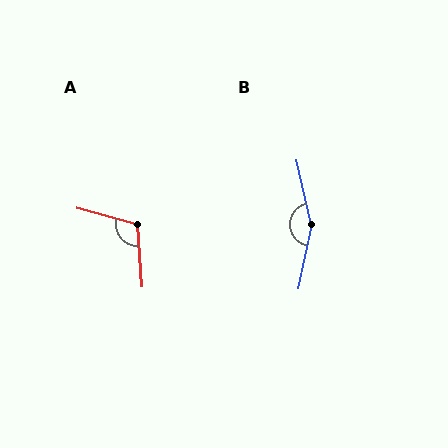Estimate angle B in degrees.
Approximately 155 degrees.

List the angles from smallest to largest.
A (109°), B (155°).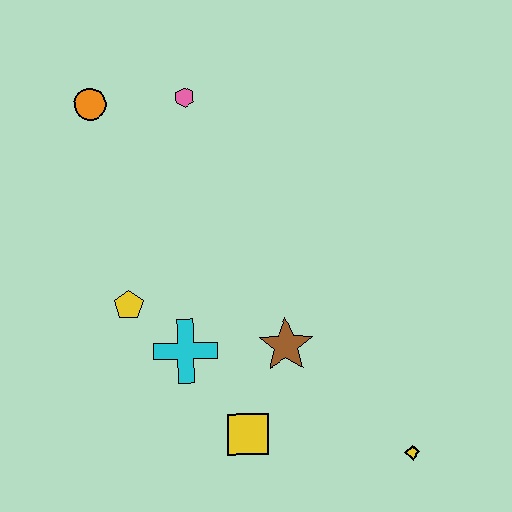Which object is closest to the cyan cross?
The yellow pentagon is closest to the cyan cross.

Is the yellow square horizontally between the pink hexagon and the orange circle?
No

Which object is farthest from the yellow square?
The orange circle is farthest from the yellow square.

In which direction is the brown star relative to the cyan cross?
The brown star is to the right of the cyan cross.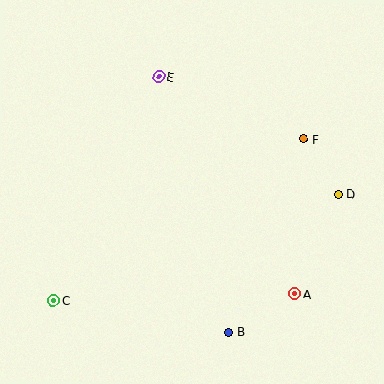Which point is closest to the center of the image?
Point E at (159, 77) is closest to the center.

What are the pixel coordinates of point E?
Point E is at (159, 77).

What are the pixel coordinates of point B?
Point B is at (229, 332).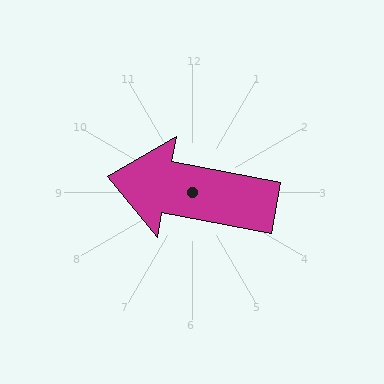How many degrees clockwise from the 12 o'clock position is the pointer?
Approximately 281 degrees.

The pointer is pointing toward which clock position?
Roughly 9 o'clock.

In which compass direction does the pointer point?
West.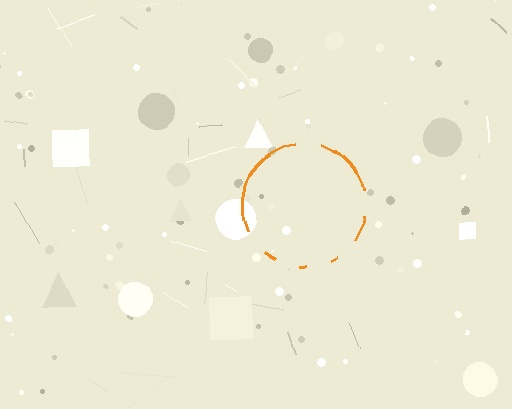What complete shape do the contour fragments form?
The contour fragments form a circle.